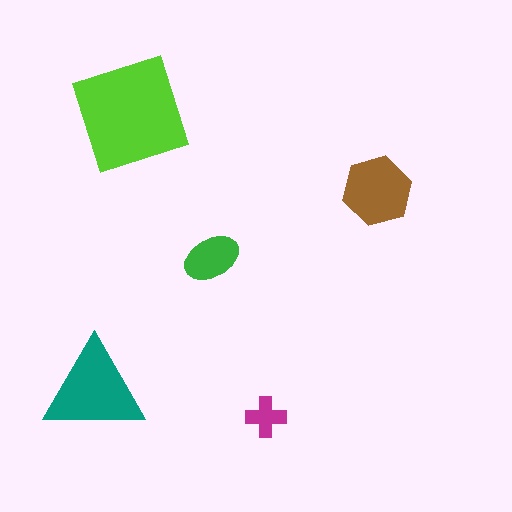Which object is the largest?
The lime square.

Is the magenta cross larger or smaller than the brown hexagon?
Smaller.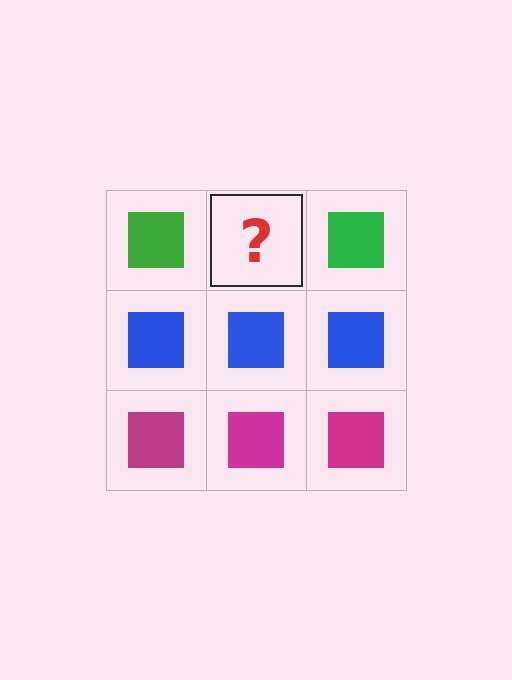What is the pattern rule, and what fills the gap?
The rule is that each row has a consistent color. The gap should be filled with a green square.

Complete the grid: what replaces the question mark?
The question mark should be replaced with a green square.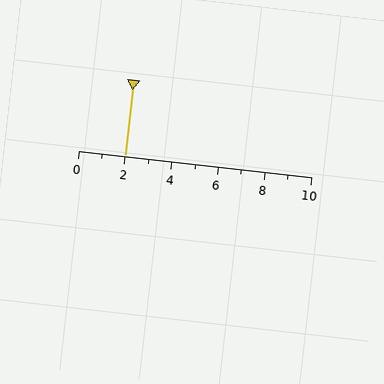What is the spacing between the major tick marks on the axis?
The major ticks are spaced 2 apart.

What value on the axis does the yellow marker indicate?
The marker indicates approximately 2.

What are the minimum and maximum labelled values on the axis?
The axis runs from 0 to 10.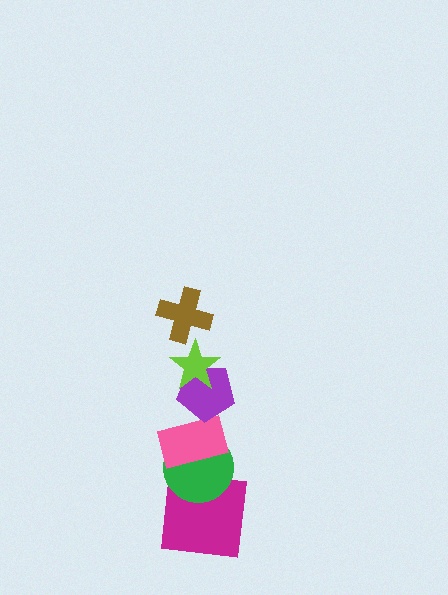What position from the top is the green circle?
The green circle is 5th from the top.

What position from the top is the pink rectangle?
The pink rectangle is 4th from the top.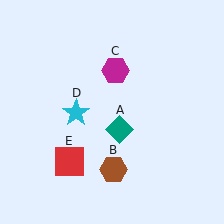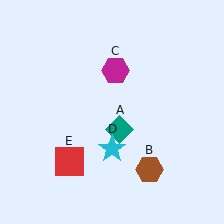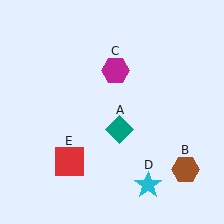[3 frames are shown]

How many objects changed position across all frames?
2 objects changed position: brown hexagon (object B), cyan star (object D).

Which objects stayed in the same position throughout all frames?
Teal diamond (object A) and magenta hexagon (object C) and red square (object E) remained stationary.